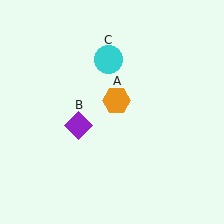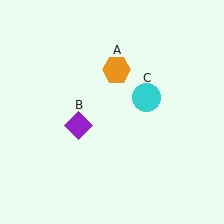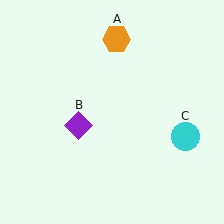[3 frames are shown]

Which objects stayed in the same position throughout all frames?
Purple diamond (object B) remained stationary.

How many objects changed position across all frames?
2 objects changed position: orange hexagon (object A), cyan circle (object C).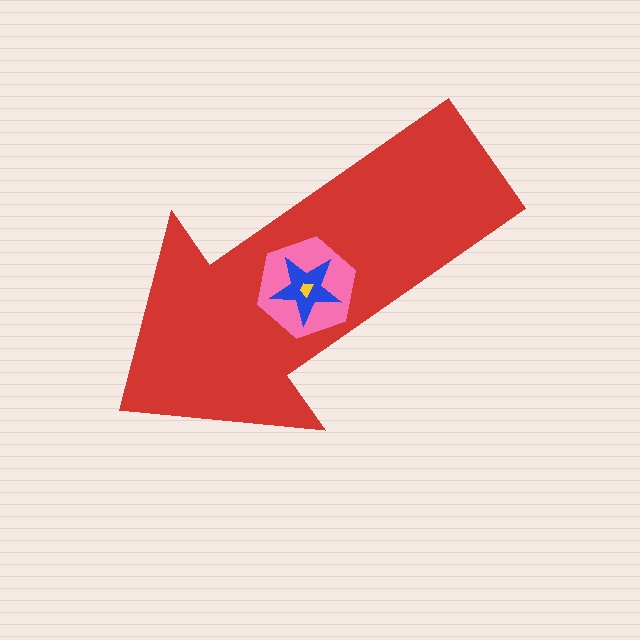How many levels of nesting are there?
4.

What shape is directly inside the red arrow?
The pink hexagon.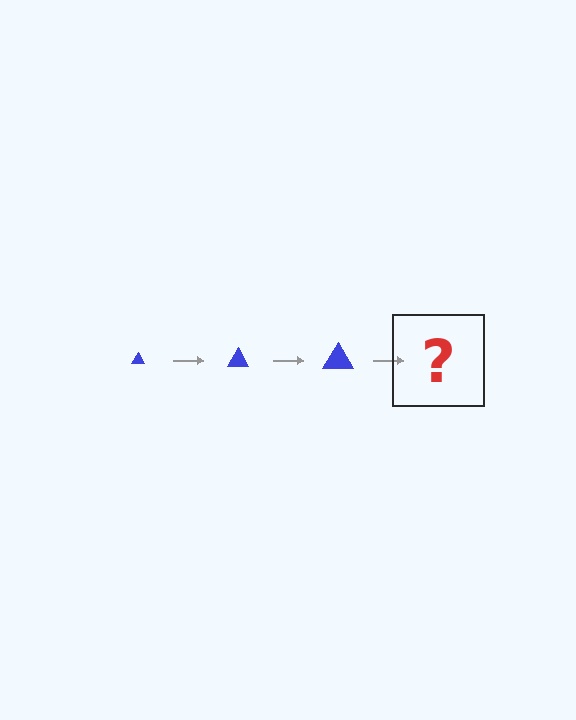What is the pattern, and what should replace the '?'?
The pattern is that the triangle gets progressively larger each step. The '?' should be a blue triangle, larger than the previous one.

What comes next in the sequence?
The next element should be a blue triangle, larger than the previous one.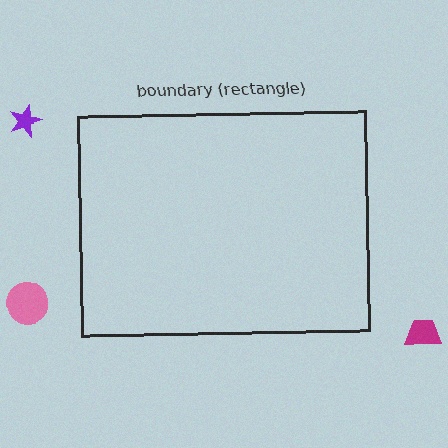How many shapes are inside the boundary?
0 inside, 3 outside.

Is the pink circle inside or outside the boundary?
Outside.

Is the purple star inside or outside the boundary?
Outside.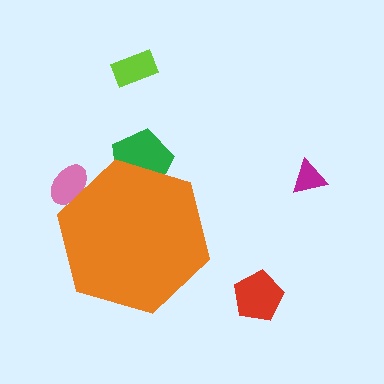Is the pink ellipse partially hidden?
Yes, the pink ellipse is partially hidden behind the orange hexagon.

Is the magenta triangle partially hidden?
No, the magenta triangle is fully visible.